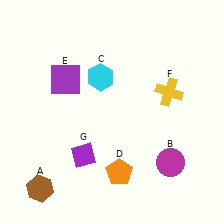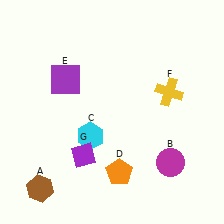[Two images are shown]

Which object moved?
The cyan hexagon (C) moved down.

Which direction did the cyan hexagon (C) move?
The cyan hexagon (C) moved down.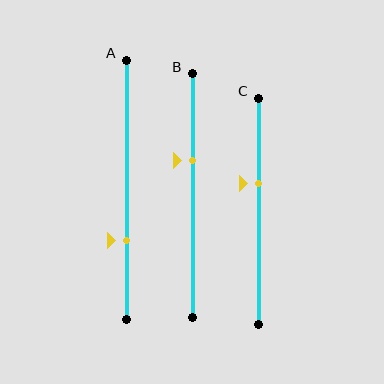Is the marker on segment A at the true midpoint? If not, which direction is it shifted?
No, the marker on segment A is shifted downward by about 19% of the segment length.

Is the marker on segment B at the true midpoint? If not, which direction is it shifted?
No, the marker on segment B is shifted upward by about 14% of the segment length.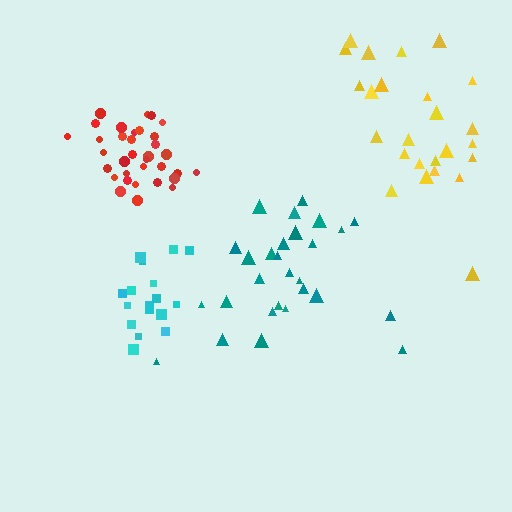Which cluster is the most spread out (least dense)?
Yellow.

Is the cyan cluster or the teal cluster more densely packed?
Cyan.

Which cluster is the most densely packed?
Red.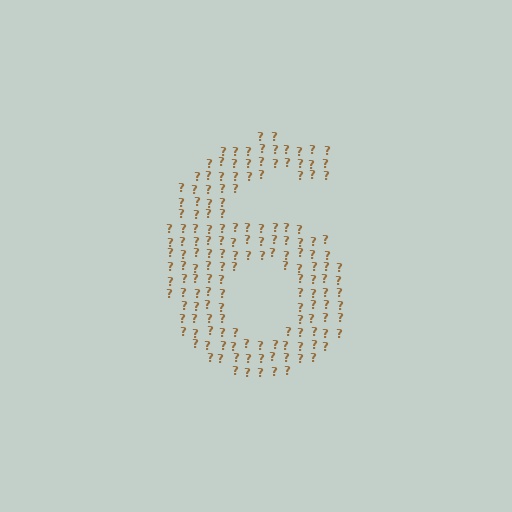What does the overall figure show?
The overall figure shows the digit 6.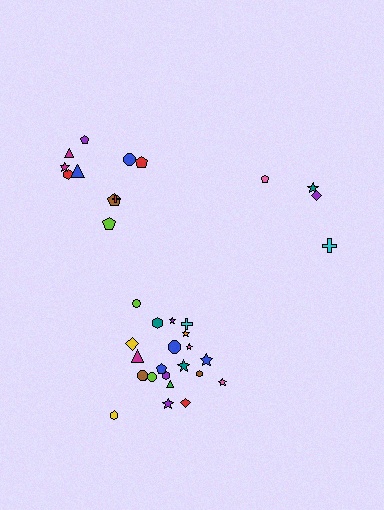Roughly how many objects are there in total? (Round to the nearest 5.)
Roughly 35 objects in total.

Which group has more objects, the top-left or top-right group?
The top-left group.